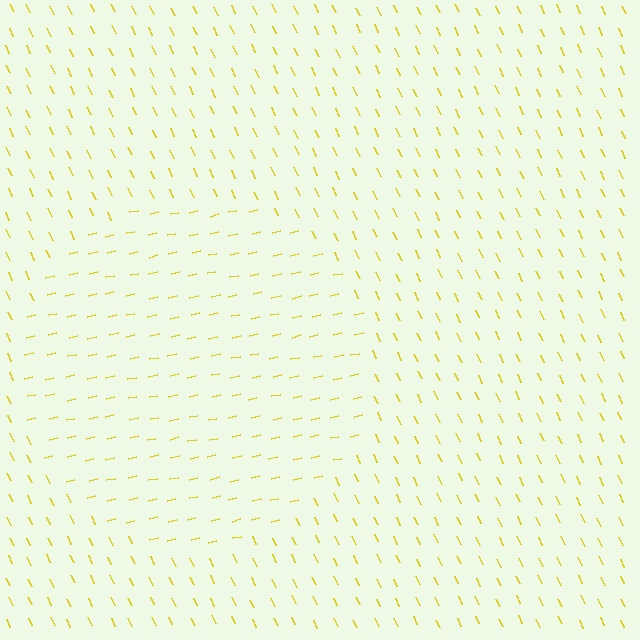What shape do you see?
I see a circle.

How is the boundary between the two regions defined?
The boundary is defined purely by a change in line orientation (approximately 77 degrees difference). All lines are the same color and thickness.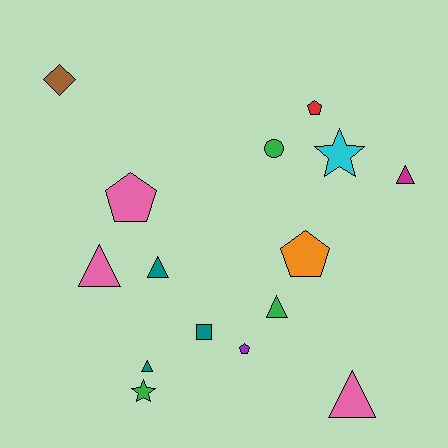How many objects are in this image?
There are 15 objects.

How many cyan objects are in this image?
There is 1 cyan object.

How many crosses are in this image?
There are no crosses.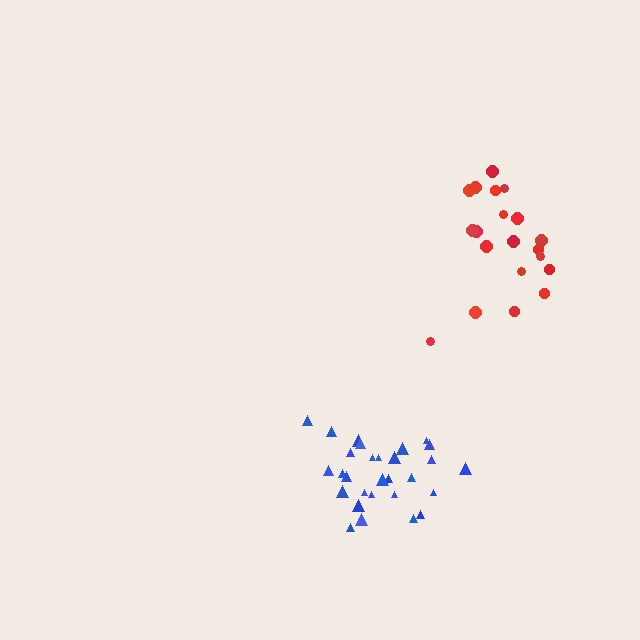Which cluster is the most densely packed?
Blue.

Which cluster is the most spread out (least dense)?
Red.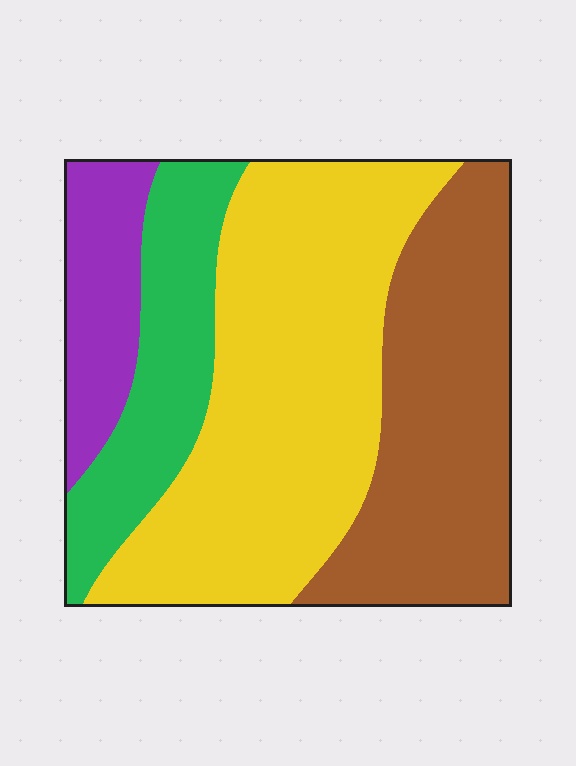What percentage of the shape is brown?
Brown takes up between a quarter and a half of the shape.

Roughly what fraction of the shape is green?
Green covers about 15% of the shape.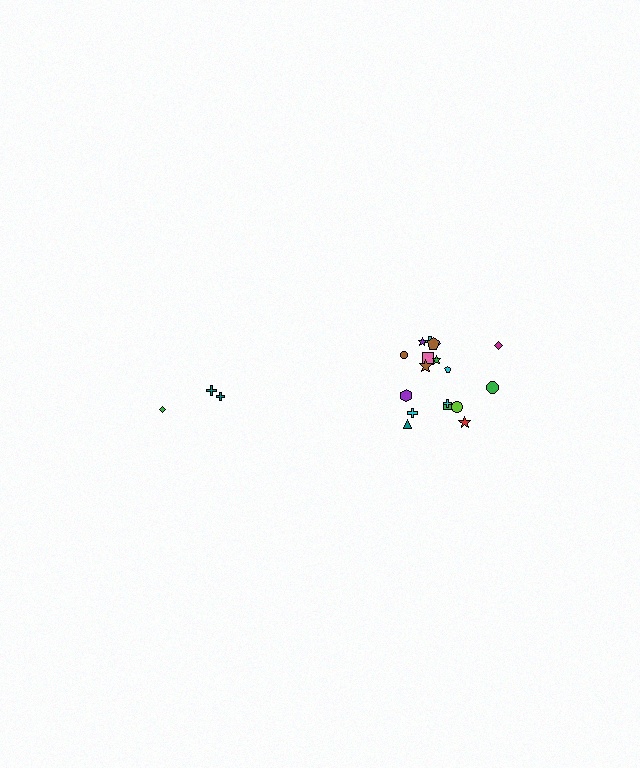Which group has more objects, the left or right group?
The right group.